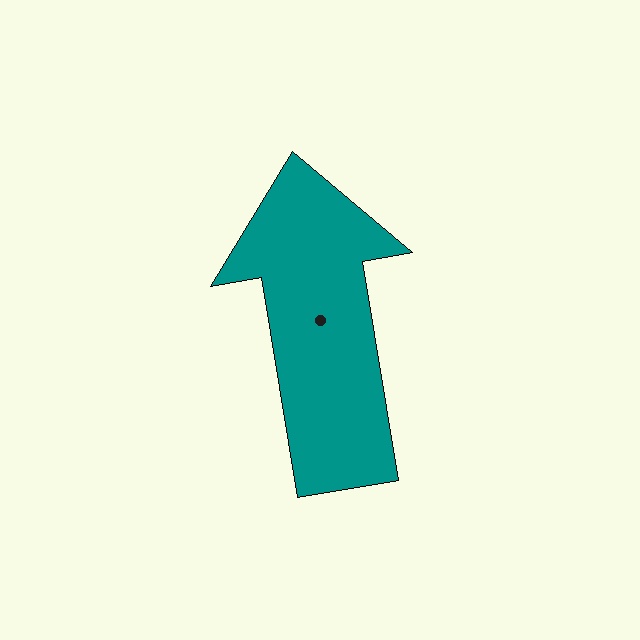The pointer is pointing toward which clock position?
Roughly 12 o'clock.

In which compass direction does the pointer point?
North.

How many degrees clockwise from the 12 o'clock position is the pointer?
Approximately 351 degrees.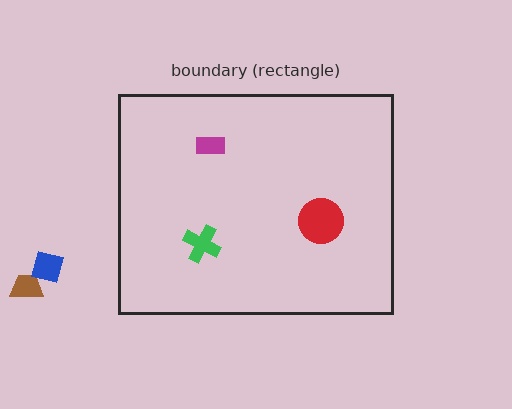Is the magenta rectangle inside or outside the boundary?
Inside.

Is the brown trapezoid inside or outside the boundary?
Outside.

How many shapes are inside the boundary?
3 inside, 2 outside.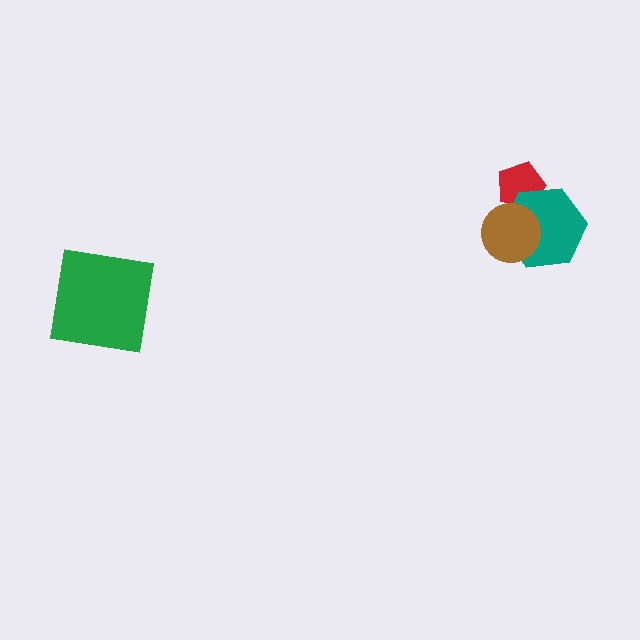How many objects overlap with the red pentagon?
2 objects overlap with the red pentagon.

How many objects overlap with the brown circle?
2 objects overlap with the brown circle.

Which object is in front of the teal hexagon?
The brown circle is in front of the teal hexagon.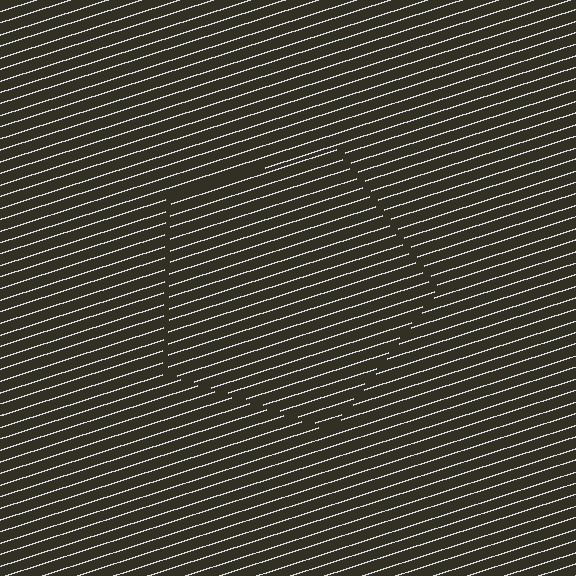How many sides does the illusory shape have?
5 sides — the line-ends trace a pentagon.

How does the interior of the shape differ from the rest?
The interior of the shape contains the same grating, shifted by half a period — the contour is defined by the phase discontinuity where line-ends from the inner and outer gratings abut.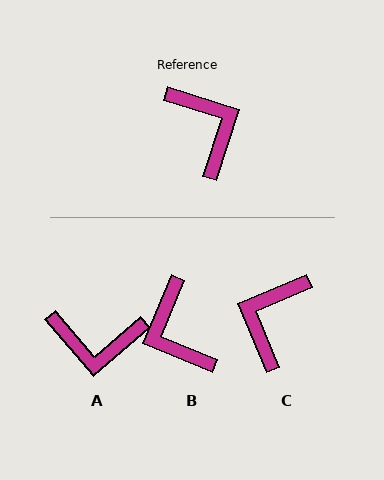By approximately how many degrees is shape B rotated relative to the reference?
Approximately 175 degrees counter-clockwise.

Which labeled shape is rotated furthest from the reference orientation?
B, about 175 degrees away.